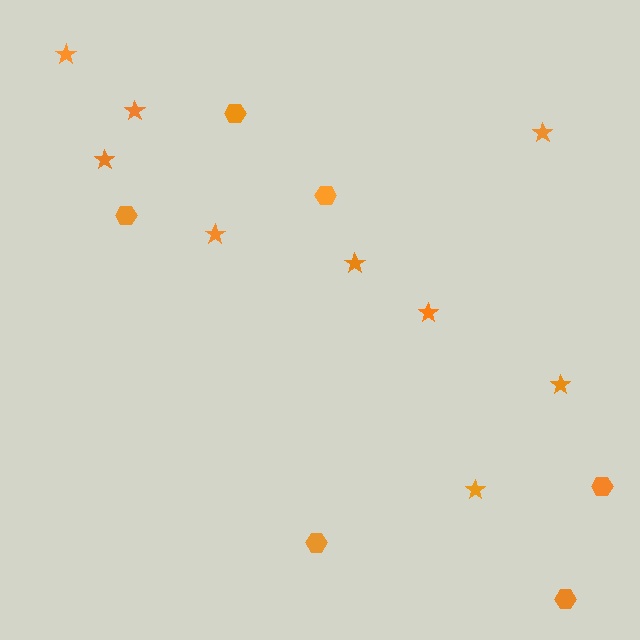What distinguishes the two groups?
There are 2 groups: one group of stars (9) and one group of hexagons (6).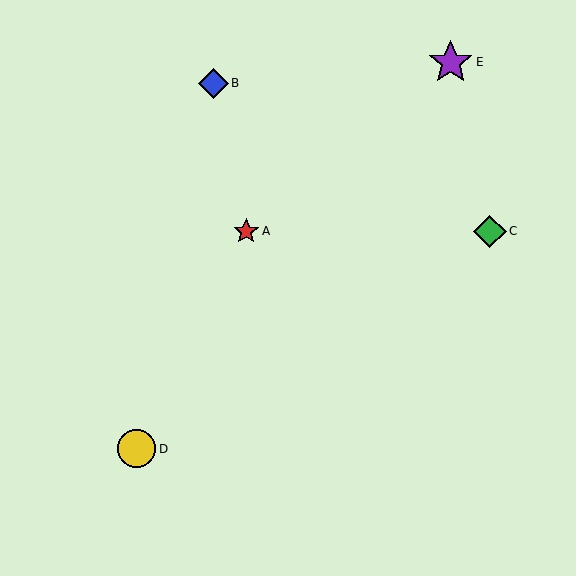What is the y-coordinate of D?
Object D is at y≈449.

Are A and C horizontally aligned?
Yes, both are at y≈231.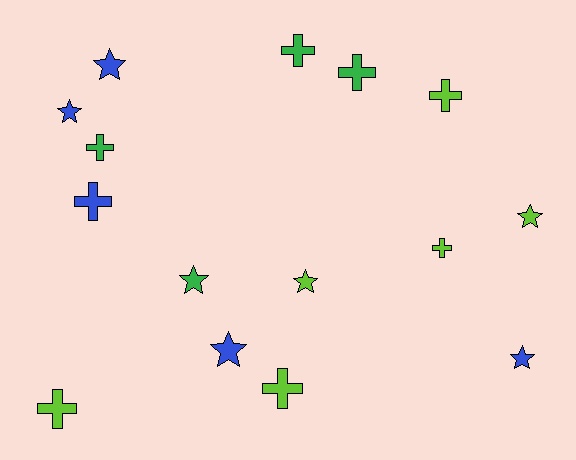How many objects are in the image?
There are 15 objects.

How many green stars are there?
There is 1 green star.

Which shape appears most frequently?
Cross, with 8 objects.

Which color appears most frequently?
Lime, with 6 objects.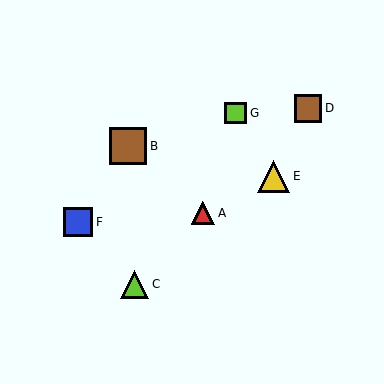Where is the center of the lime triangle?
The center of the lime triangle is at (135, 284).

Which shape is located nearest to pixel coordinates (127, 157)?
The brown square (labeled B) at (128, 146) is nearest to that location.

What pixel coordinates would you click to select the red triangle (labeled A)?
Click at (203, 213) to select the red triangle A.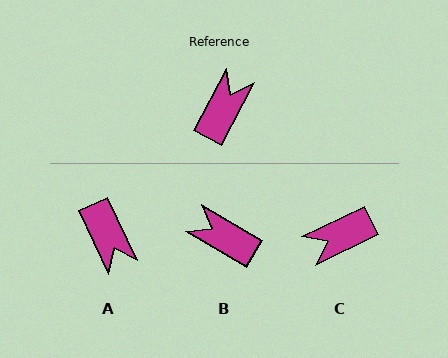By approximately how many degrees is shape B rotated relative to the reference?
Approximately 86 degrees counter-clockwise.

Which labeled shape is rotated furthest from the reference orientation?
C, about 143 degrees away.